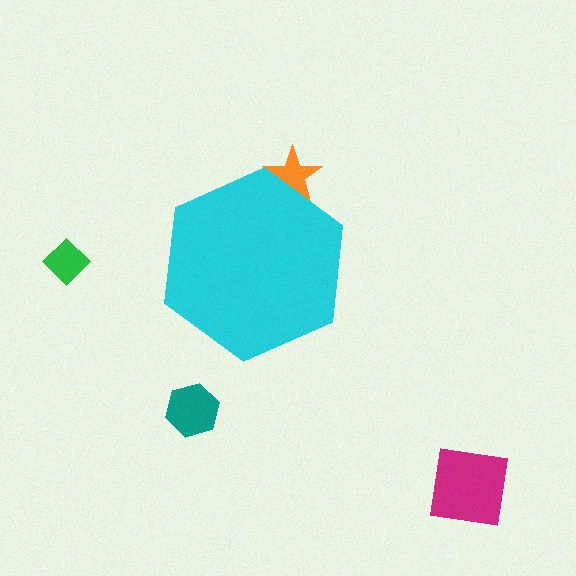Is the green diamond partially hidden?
No, the green diamond is fully visible.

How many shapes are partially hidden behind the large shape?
1 shape is partially hidden.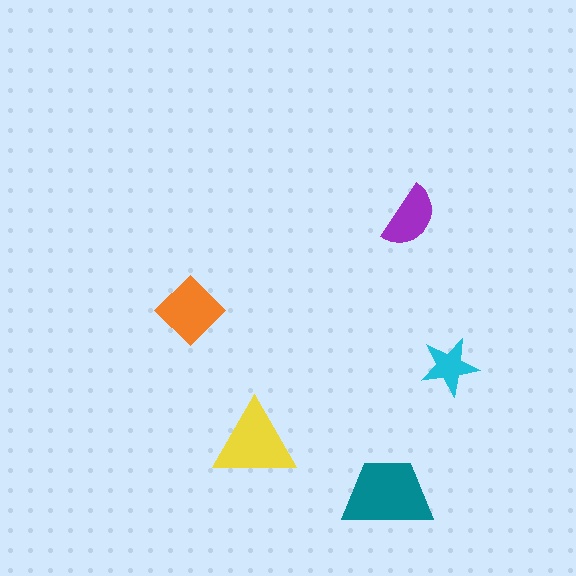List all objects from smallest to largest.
The cyan star, the purple semicircle, the orange diamond, the yellow triangle, the teal trapezoid.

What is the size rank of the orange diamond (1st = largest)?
3rd.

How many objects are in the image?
There are 5 objects in the image.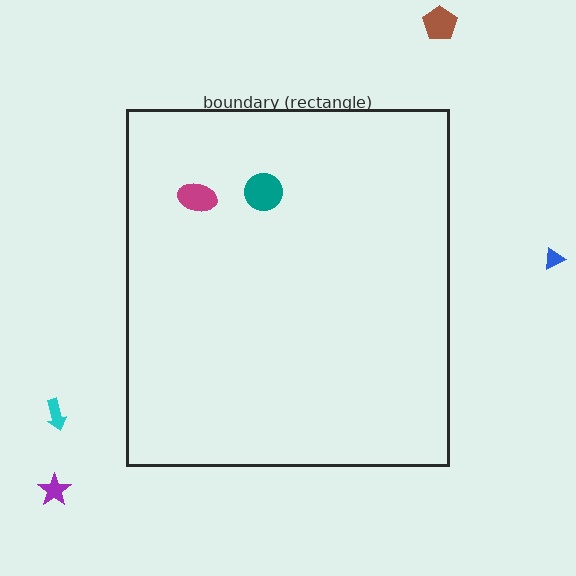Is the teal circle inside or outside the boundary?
Inside.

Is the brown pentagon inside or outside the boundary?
Outside.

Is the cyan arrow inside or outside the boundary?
Outside.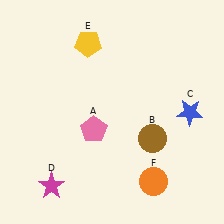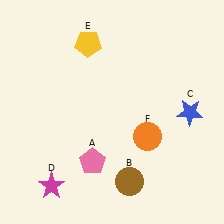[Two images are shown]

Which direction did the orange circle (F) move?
The orange circle (F) moved up.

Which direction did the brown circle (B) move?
The brown circle (B) moved down.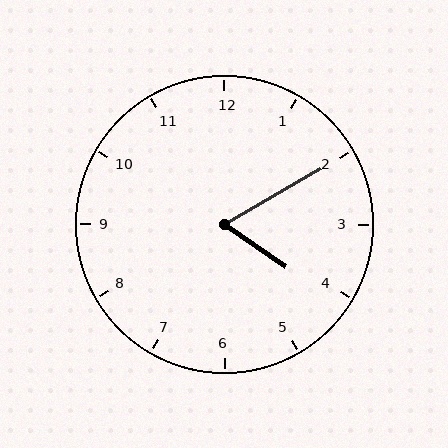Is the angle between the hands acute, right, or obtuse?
It is acute.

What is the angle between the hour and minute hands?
Approximately 65 degrees.